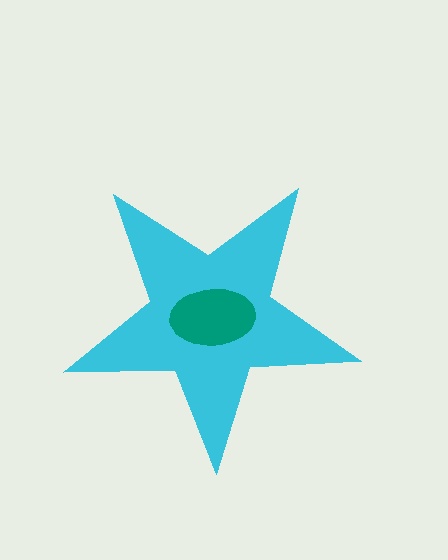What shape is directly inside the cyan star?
The teal ellipse.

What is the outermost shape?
The cyan star.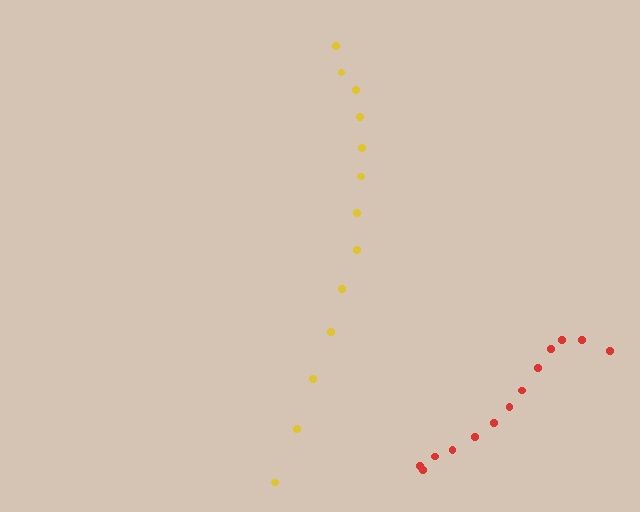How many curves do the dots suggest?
There are 2 distinct paths.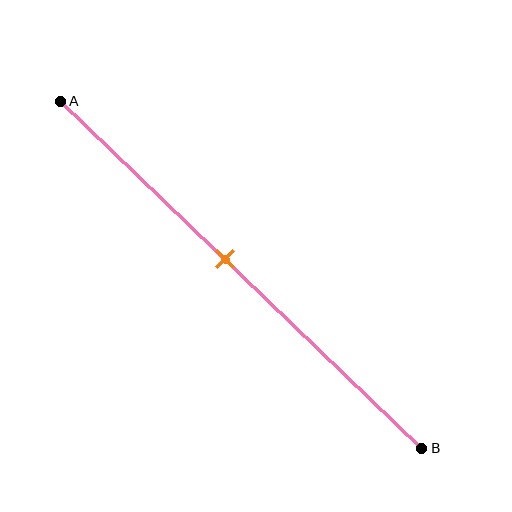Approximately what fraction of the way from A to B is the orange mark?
The orange mark is approximately 45% of the way from A to B.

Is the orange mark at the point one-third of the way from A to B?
No, the mark is at about 45% from A, not at the 33% one-third point.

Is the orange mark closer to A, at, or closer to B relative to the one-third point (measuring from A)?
The orange mark is closer to point B than the one-third point of segment AB.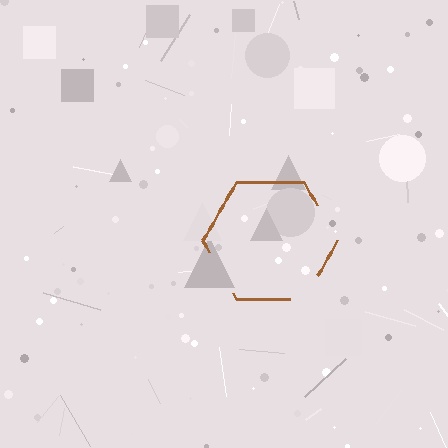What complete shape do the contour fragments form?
The contour fragments form a hexagon.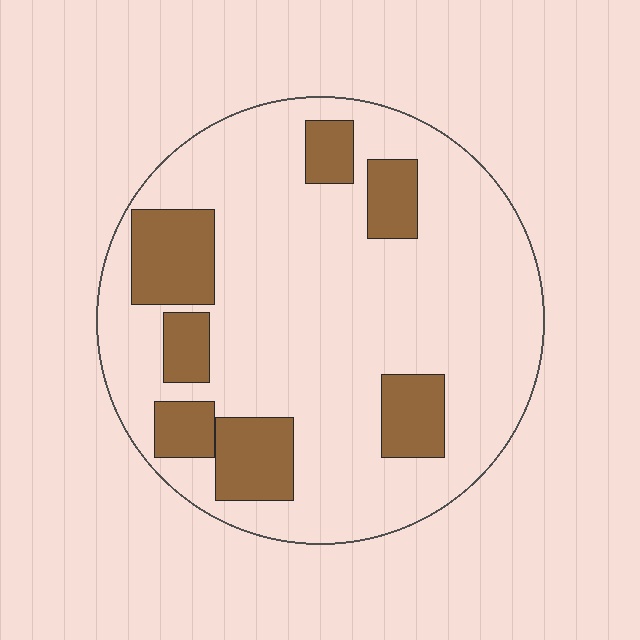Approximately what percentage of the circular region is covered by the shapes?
Approximately 20%.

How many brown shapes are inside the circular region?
7.